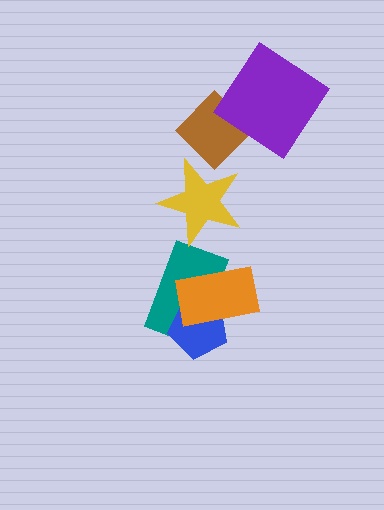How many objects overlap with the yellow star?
1 object overlaps with the yellow star.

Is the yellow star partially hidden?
No, no other shape covers it.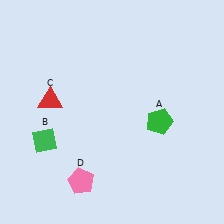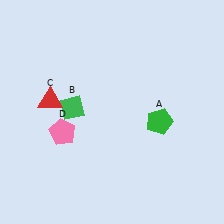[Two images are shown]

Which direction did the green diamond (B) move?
The green diamond (B) moved up.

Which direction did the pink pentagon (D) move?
The pink pentagon (D) moved up.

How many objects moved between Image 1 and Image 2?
2 objects moved between the two images.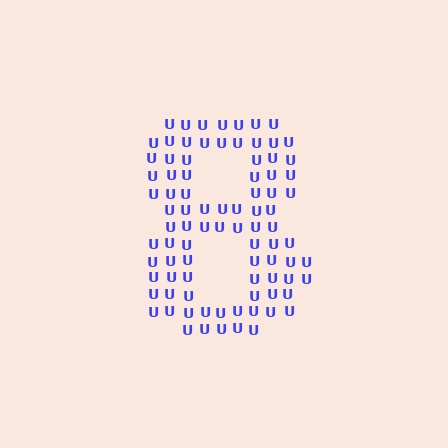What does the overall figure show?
The overall figure shows the digit 8.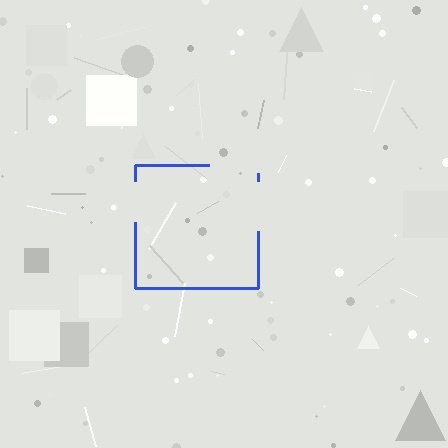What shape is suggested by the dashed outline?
The dashed outline suggests a square.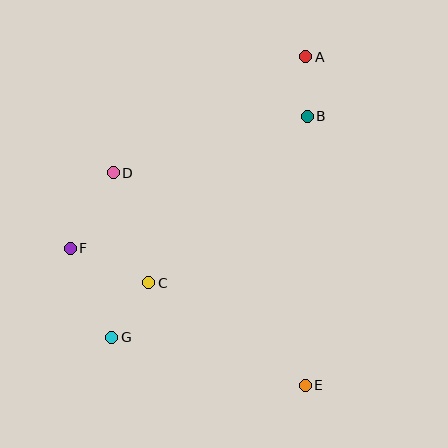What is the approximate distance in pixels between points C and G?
The distance between C and G is approximately 66 pixels.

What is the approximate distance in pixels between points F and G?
The distance between F and G is approximately 98 pixels.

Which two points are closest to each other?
Points A and B are closest to each other.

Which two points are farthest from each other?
Points A and G are farthest from each other.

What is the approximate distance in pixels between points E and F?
The distance between E and F is approximately 272 pixels.